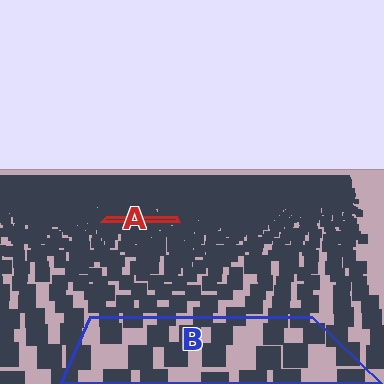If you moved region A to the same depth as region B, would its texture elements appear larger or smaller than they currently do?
They would appear larger. At a closer depth, the same texture elements are projected at a bigger on-screen size.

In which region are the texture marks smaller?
The texture marks are smaller in region A, because it is farther away.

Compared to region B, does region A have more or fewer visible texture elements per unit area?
Region A has more texture elements per unit area — they are packed more densely because it is farther away.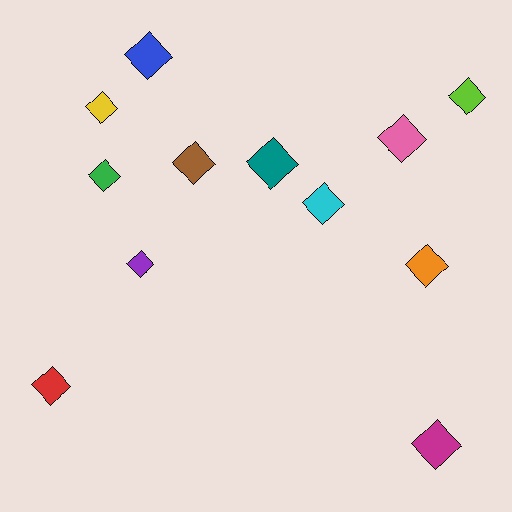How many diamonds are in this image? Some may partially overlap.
There are 12 diamonds.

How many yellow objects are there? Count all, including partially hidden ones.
There is 1 yellow object.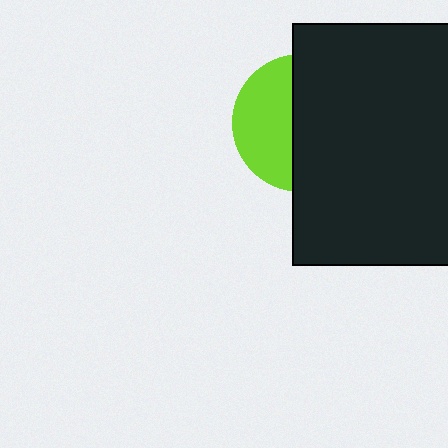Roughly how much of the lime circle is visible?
A small part of it is visible (roughly 41%).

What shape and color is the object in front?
The object in front is a black rectangle.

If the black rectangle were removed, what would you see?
You would see the complete lime circle.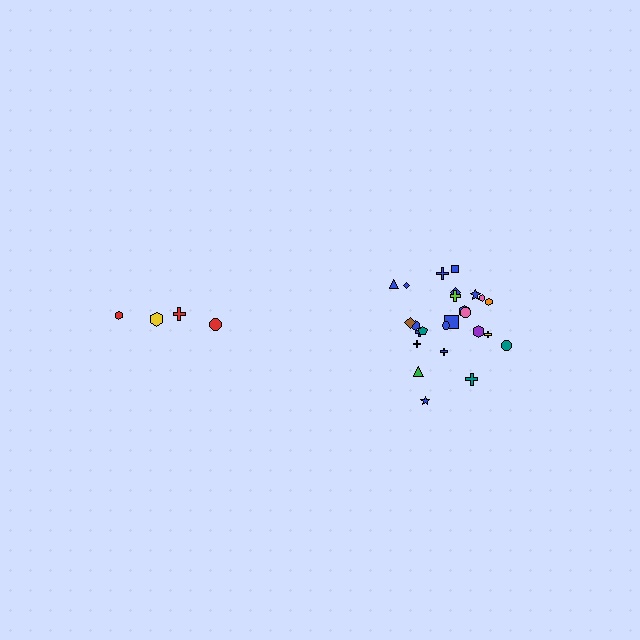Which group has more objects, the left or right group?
The right group.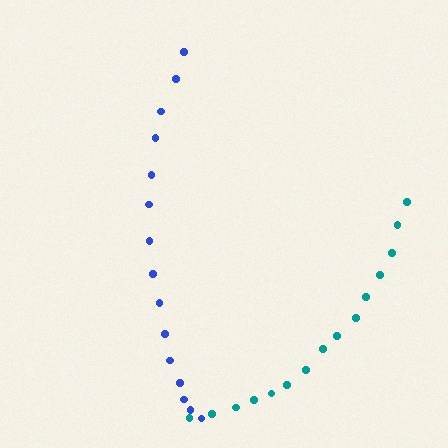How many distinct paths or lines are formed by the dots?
There are 2 distinct paths.